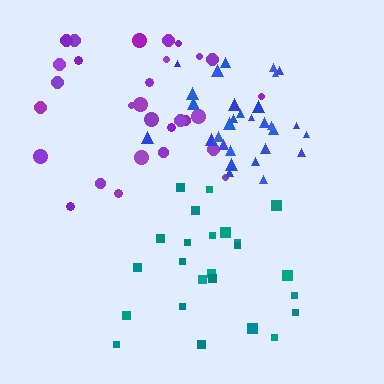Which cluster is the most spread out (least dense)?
Purple.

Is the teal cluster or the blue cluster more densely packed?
Blue.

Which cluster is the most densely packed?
Blue.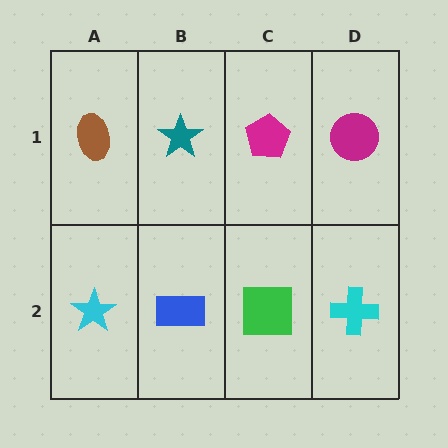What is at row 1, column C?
A magenta pentagon.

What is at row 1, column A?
A brown ellipse.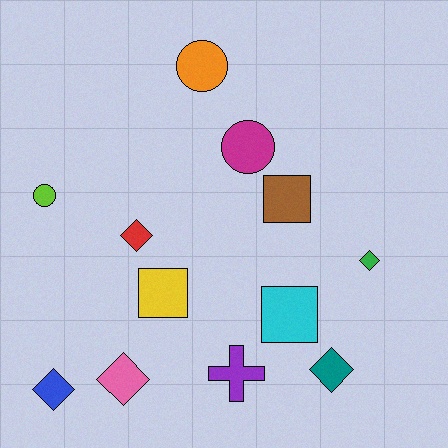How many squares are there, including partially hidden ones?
There are 3 squares.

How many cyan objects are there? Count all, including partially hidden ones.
There is 1 cyan object.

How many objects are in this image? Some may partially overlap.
There are 12 objects.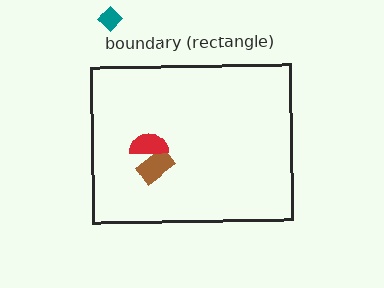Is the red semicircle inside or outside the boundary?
Inside.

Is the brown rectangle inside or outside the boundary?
Inside.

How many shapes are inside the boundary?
2 inside, 1 outside.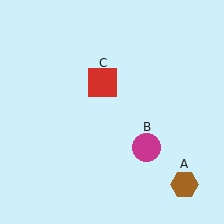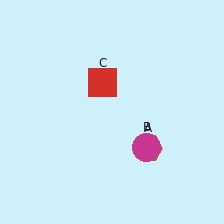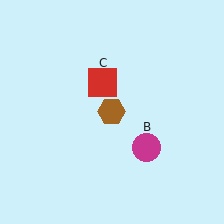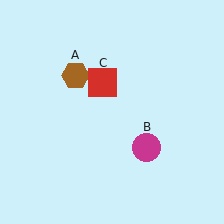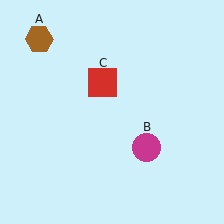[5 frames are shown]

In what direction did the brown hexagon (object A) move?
The brown hexagon (object A) moved up and to the left.